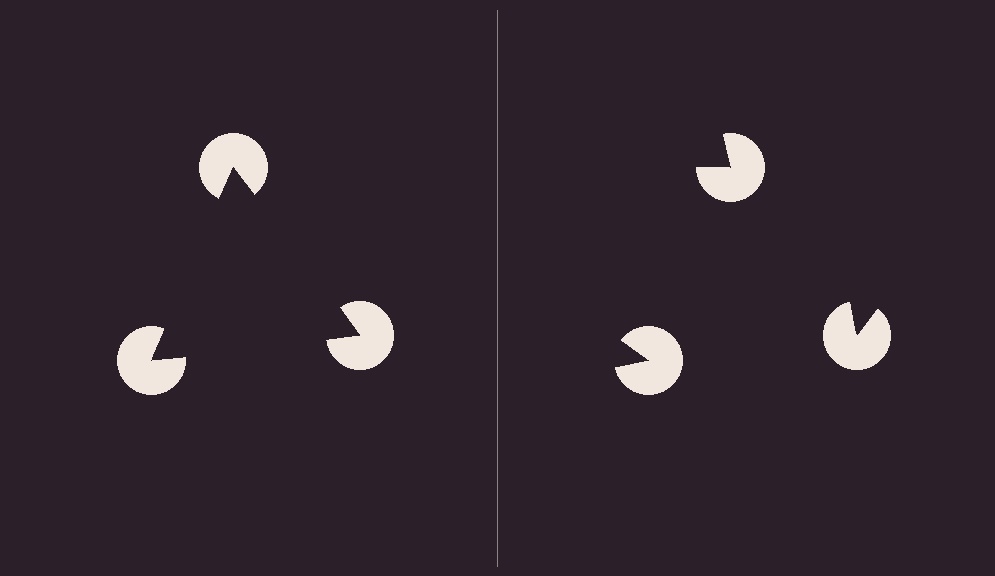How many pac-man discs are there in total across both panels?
6 — 3 on each side.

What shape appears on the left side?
An illusory triangle.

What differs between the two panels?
The pac-man discs are positioned identically on both sides; only the wedge orientations differ. On the left they align to a triangle; on the right they are misaligned.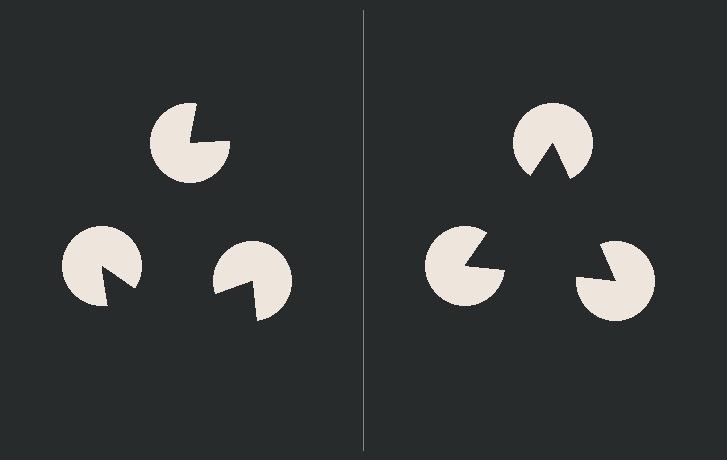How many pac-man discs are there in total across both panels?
6 — 3 on each side.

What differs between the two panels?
The pac-man discs are positioned identically on both sides; only the wedge orientations differ. On the right they align to a triangle; on the left they are misaligned.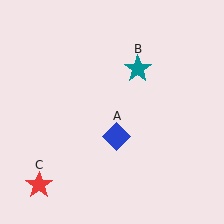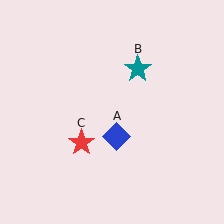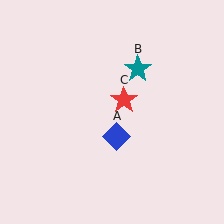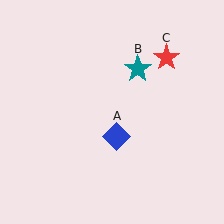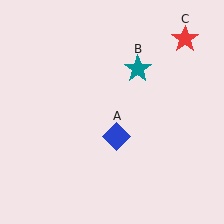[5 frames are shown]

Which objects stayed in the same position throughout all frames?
Blue diamond (object A) and teal star (object B) remained stationary.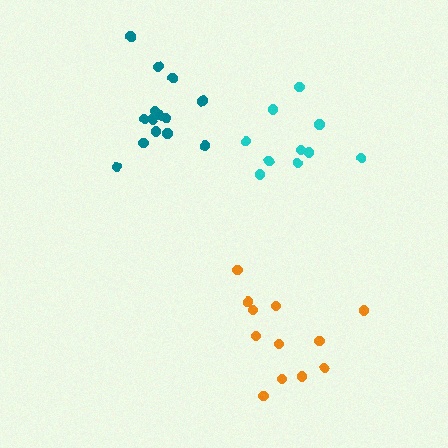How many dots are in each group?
Group 1: 14 dots, Group 2: 12 dots, Group 3: 10 dots (36 total).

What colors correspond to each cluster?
The clusters are colored: teal, orange, cyan.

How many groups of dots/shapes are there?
There are 3 groups.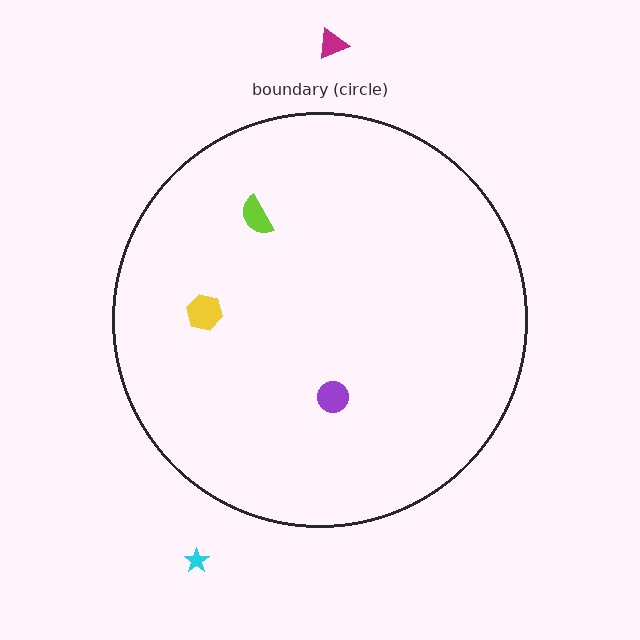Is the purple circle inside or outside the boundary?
Inside.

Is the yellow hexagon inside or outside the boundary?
Inside.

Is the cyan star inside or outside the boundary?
Outside.